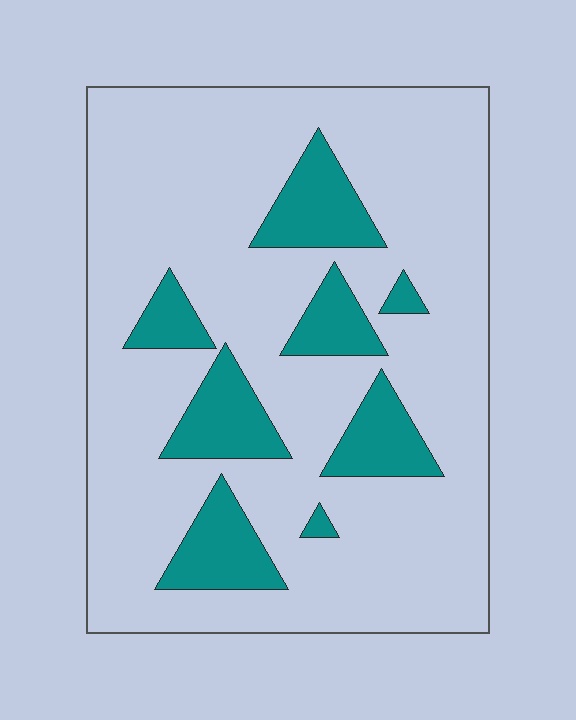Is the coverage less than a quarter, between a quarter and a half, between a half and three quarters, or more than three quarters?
Less than a quarter.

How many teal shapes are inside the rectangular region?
8.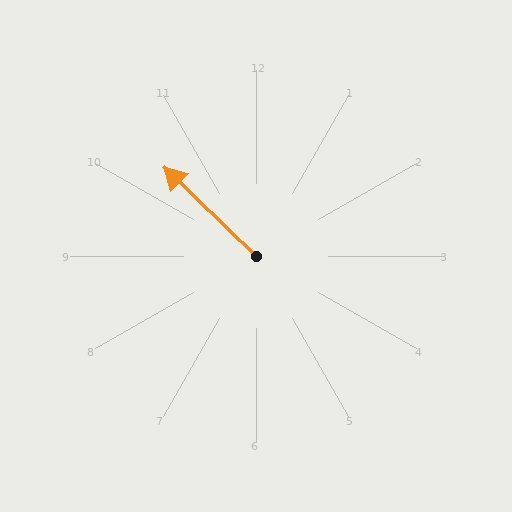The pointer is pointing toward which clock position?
Roughly 10 o'clock.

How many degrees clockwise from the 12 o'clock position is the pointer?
Approximately 314 degrees.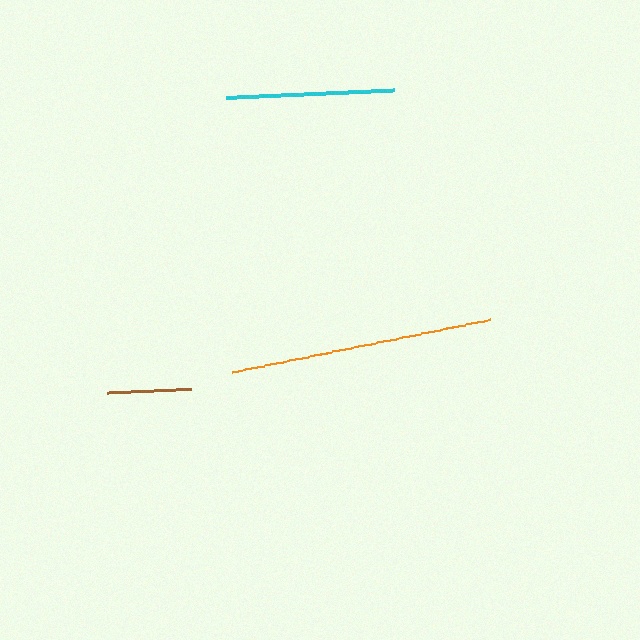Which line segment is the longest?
The orange line is the longest at approximately 264 pixels.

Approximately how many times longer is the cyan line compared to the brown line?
The cyan line is approximately 2.0 times the length of the brown line.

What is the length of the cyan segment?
The cyan segment is approximately 169 pixels long.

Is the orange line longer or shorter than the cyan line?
The orange line is longer than the cyan line.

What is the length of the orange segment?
The orange segment is approximately 264 pixels long.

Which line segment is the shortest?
The brown line is the shortest at approximately 85 pixels.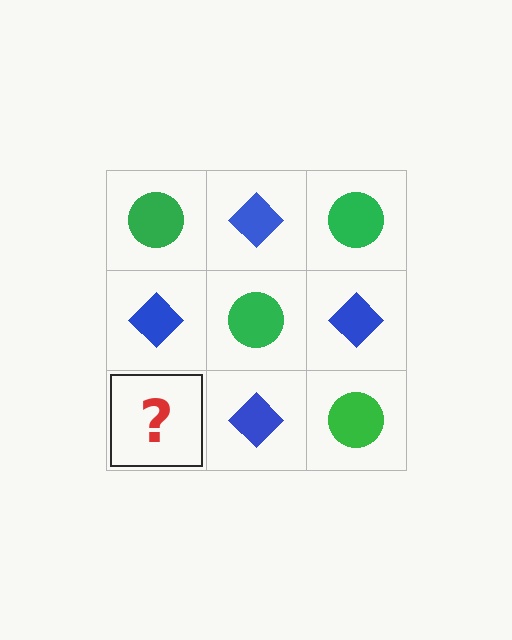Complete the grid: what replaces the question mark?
The question mark should be replaced with a green circle.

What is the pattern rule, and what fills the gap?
The rule is that it alternates green circle and blue diamond in a checkerboard pattern. The gap should be filled with a green circle.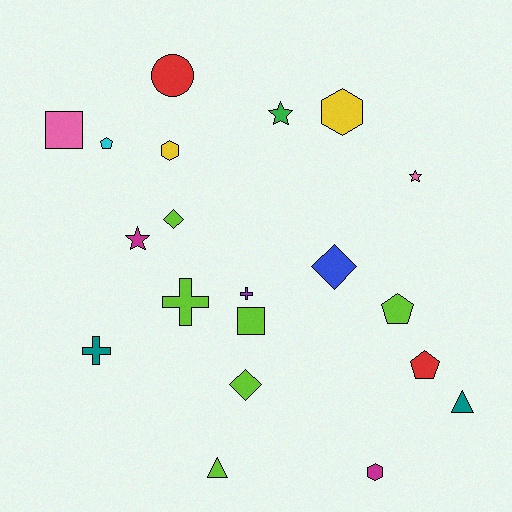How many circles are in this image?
There is 1 circle.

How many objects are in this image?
There are 20 objects.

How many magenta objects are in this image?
There are 2 magenta objects.